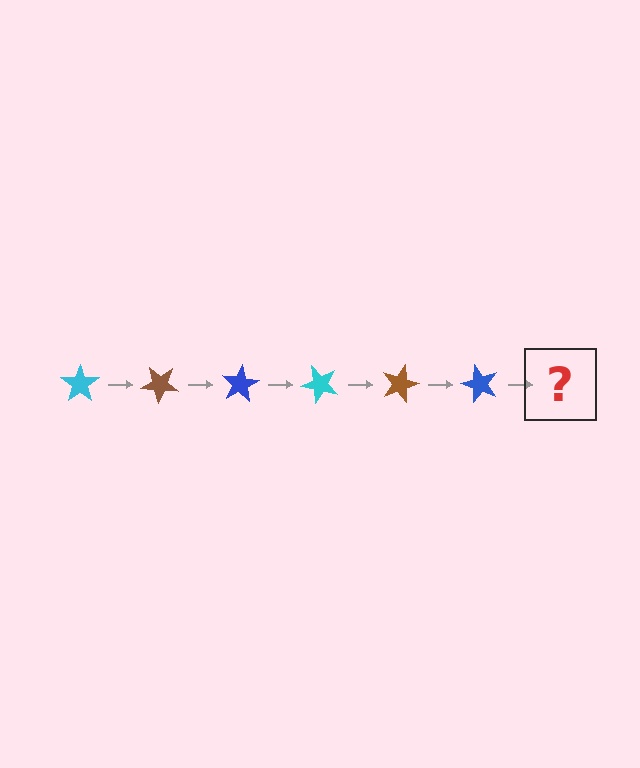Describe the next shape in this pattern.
It should be a cyan star, rotated 240 degrees from the start.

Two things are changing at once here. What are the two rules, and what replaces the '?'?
The two rules are that it rotates 40 degrees each step and the color cycles through cyan, brown, and blue. The '?' should be a cyan star, rotated 240 degrees from the start.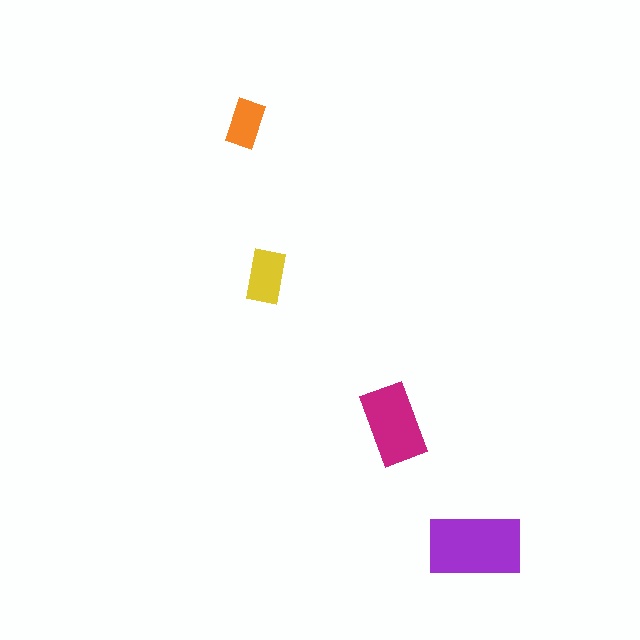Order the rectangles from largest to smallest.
the purple one, the magenta one, the yellow one, the orange one.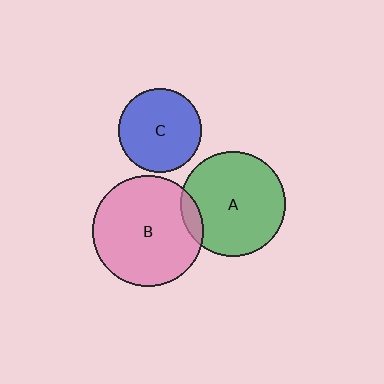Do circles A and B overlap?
Yes.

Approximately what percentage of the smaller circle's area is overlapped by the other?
Approximately 10%.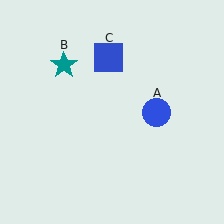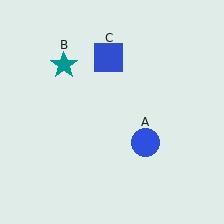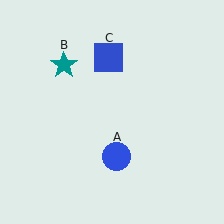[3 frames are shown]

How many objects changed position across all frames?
1 object changed position: blue circle (object A).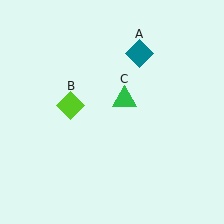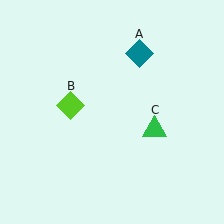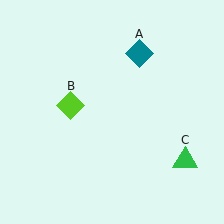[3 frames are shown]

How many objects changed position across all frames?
1 object changed position: green triangle (object C).